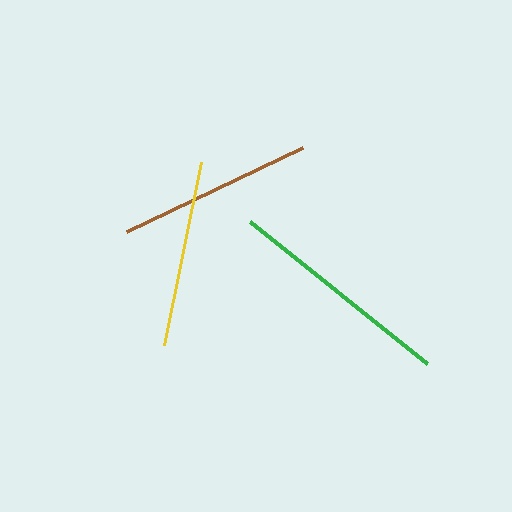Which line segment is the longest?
The green line is the longest at approximately 226 pixels.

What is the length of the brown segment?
The brown segment is approximately 195 pixels long.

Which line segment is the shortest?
The yellow line is the shortest at approximately 187 pixels.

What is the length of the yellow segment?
The yellow segment is approximately 187 pixels long.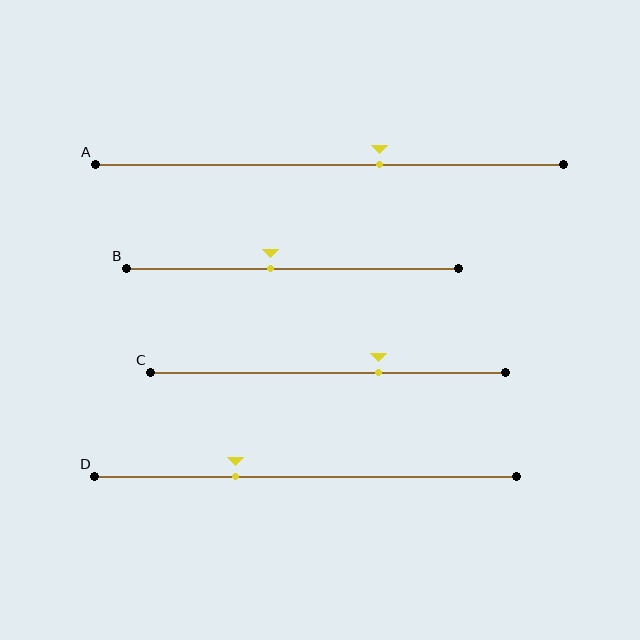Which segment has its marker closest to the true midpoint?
Segment B has its marker closest to the true midpoint.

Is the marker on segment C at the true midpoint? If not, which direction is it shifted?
No, the marker on segment C is shifted to the right by about 14% of the segment length.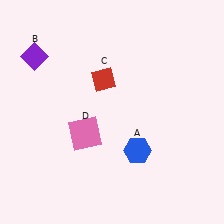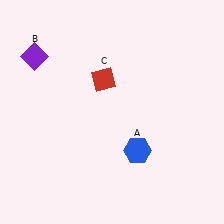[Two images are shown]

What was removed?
The pink square (D) was removed in Image 2.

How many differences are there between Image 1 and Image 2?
There is 1 difference between the two images.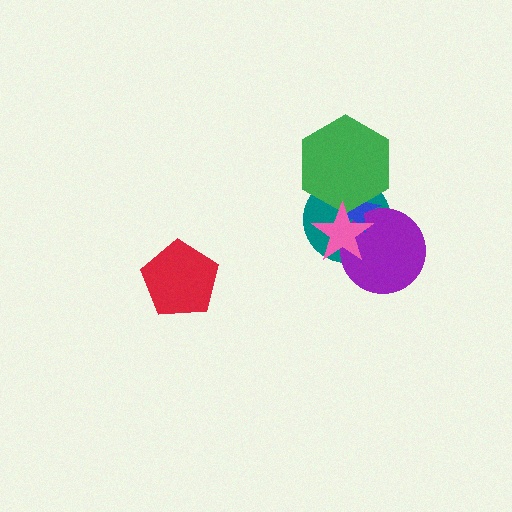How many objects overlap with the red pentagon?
0 objects overlap with the red pentagon.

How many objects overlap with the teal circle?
4 objects overlap with the teal circle.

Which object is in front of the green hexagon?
The pink star is in front of the green hexagon.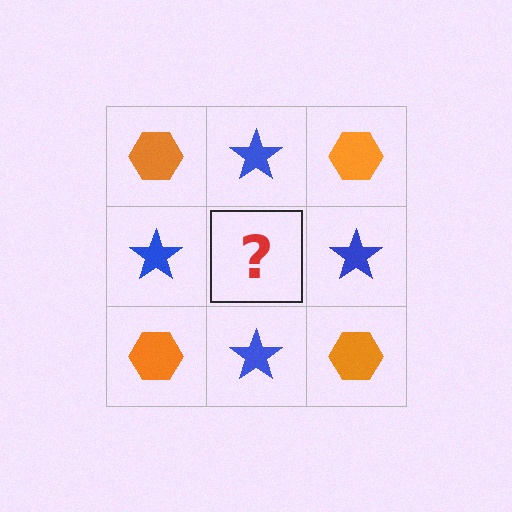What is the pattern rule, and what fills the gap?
The rule is that it alternates orange hexagon and blue star in a checkerboard pattern. The gap should be filled with an orange hexagon.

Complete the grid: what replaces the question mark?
The question mark should be replaced with an orange hexagon.